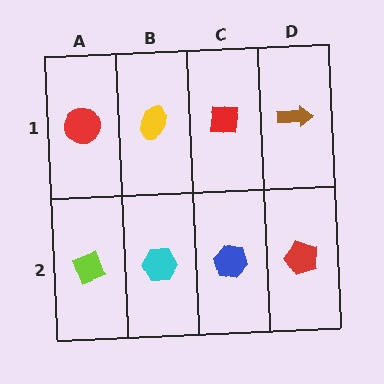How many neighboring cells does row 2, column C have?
3.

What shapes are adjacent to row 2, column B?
A yellow ellipse (row 1, column B), a lime diamond (row 2, column A), a blue hexagon (row 2, column C).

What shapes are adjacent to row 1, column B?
A cyan hexagon (row 2, column B), a red circle (row 1, column A), a red square (row 1, column C).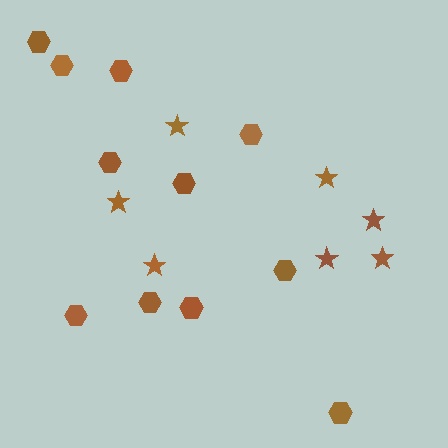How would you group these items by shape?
There are 2 groups: one group of stars (7) and one group of hexagons (11).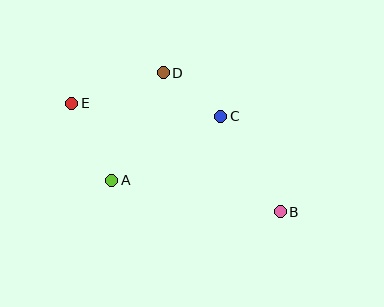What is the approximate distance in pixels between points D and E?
The distance between D and E is approximately 96 pixels.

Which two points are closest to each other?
Points C and D are closest to each other.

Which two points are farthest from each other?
Points B and E are farthest from each other.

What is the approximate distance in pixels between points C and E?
The distance between C and E is approximately 150 pixels.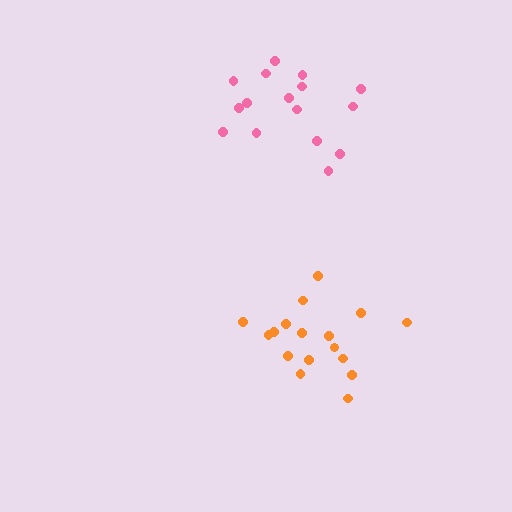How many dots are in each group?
Group 1: 16 dots, Group 2: 17 dots (33 total).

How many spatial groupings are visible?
There are 2 spatial groupings.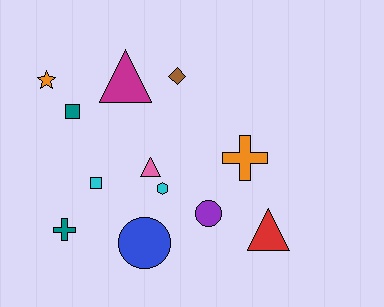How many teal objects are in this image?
There are 2 teal objects.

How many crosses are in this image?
There are 2 crosses.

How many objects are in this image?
There are 12 objects.